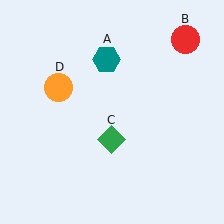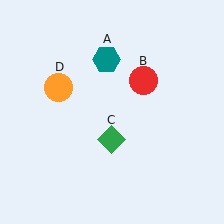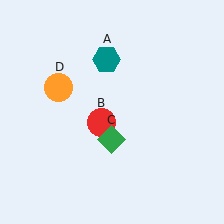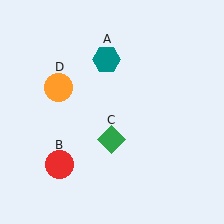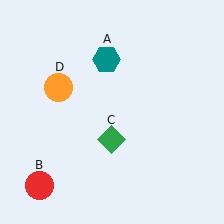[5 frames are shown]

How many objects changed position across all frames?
1 object changed position: red circle (object B).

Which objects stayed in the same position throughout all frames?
Teal hexagon (object A) and green diamond (object C) and orange circle (object D) remained stationary.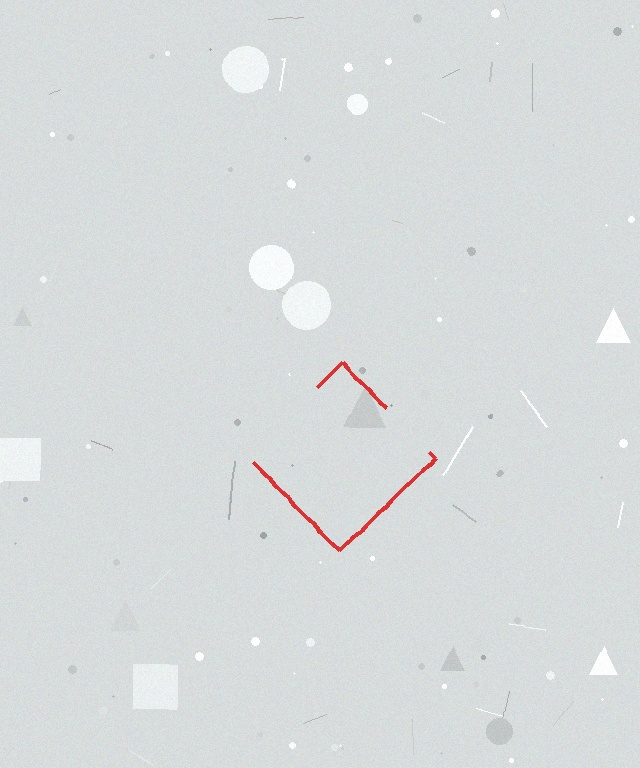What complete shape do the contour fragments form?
The contour fragments form a diamond.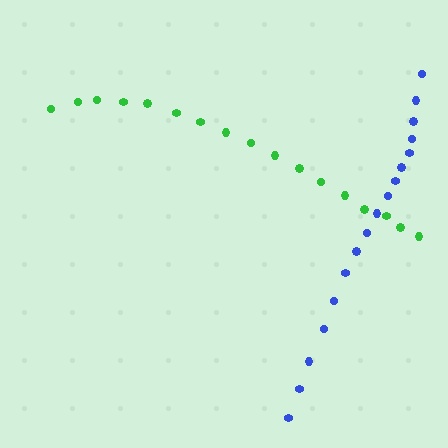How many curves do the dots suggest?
There are 2 distinct paths.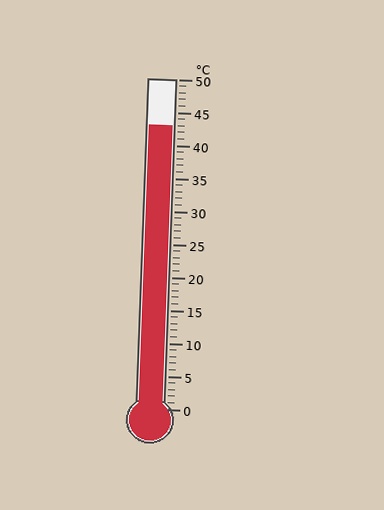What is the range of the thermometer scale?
The thermometer scale ranges from 0°C to 50°C.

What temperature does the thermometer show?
The thermometer shows approximately 43°C.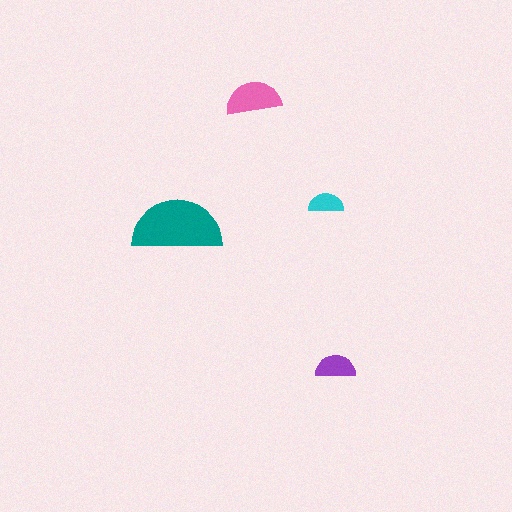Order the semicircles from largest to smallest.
the teal one, the pink one, the purple one, the cyan one.